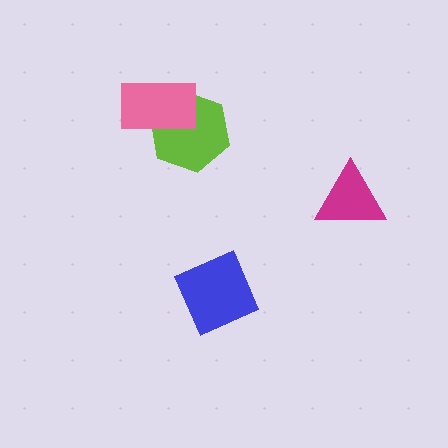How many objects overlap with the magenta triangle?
0 objects overlap with the magenta triangle.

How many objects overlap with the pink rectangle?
1 object overlaps with the pink rectangle.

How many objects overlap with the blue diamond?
0 objects overlap with the blue diamond.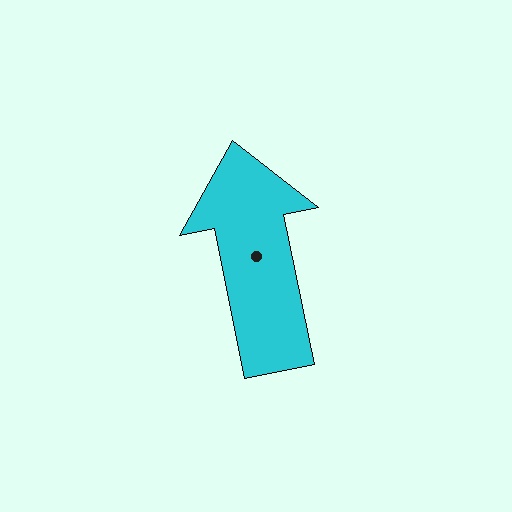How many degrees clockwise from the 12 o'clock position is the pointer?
Approximately 348 degrees.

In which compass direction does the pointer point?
North.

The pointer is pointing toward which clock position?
Roughly 12 o'clock.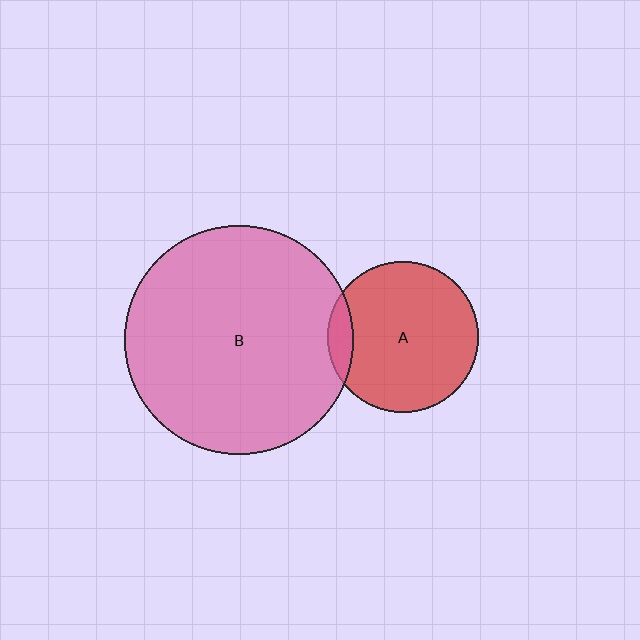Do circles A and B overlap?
Yes.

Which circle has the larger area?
Circle B (pink).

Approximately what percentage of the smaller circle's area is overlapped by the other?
Approximately 10%.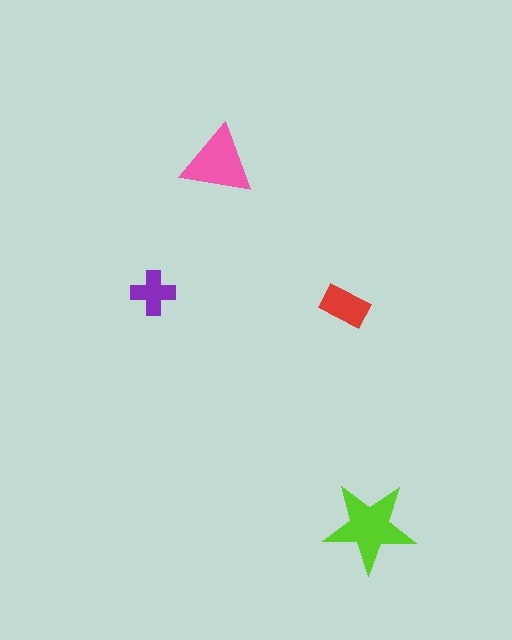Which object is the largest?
The lime star.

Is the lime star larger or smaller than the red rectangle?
Larger.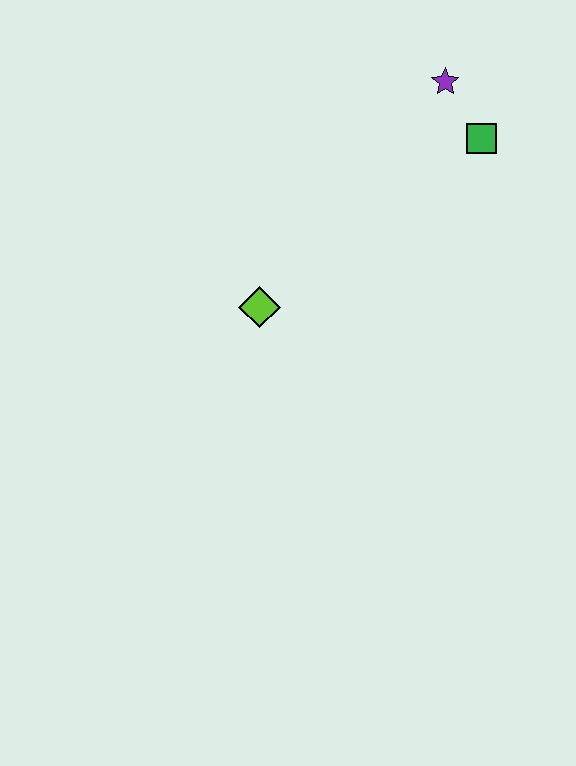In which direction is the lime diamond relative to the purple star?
The lime diamond is below the purple star.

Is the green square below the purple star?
Yes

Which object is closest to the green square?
The purple star is closest to the green square.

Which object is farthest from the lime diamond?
The purple star is farthest from the lime diamond.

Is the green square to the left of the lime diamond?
No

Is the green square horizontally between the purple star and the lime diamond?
No